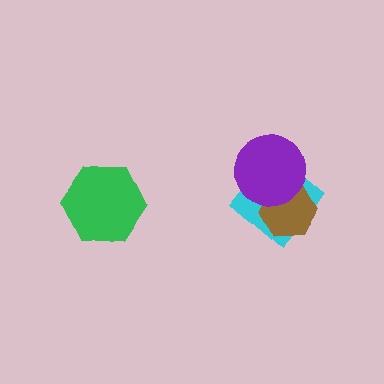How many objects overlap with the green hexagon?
0 objects overlap with the green hexagon.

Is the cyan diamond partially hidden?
Yes, it is partially covered by another shape.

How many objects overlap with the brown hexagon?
2 objects overlap with the brown hexagon.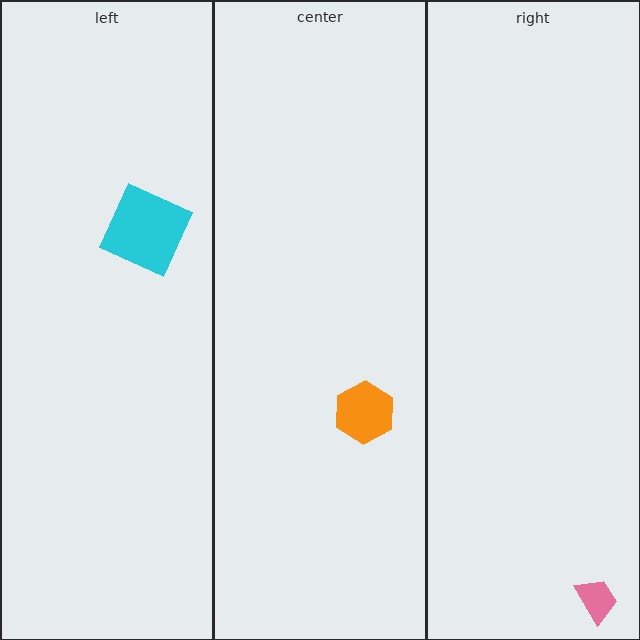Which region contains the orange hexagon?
The center region.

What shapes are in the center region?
The orange hexagon.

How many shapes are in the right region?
1.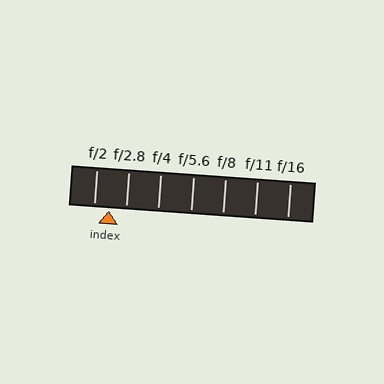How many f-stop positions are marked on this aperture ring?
There are 7 f-stop positions marked.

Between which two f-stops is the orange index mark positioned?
The index mark is between f/2 and f/2.8.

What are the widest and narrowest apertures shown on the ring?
The widest aperture shown is f/2 and the narrowest is f/16.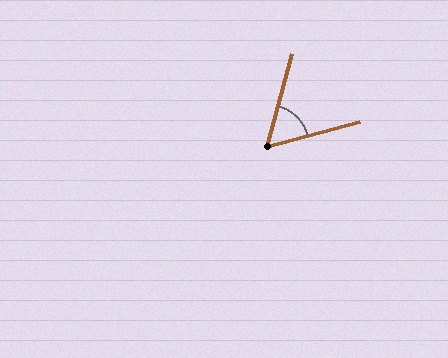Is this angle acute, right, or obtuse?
It is acute.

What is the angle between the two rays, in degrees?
Approximately 60 degrees.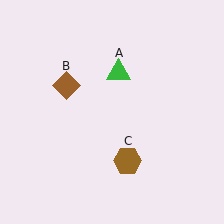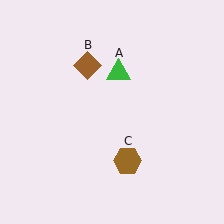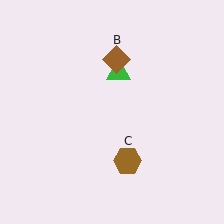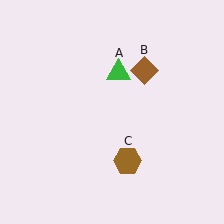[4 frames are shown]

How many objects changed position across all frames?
1 object changed position: brown diamond (object B).